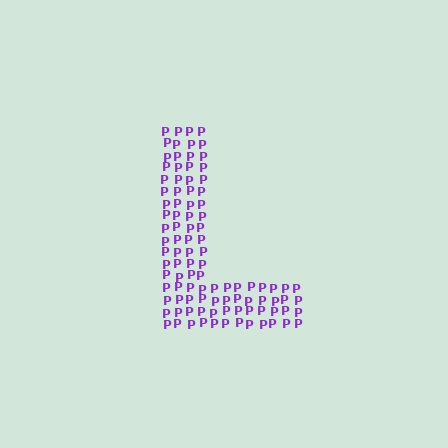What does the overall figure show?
The overall figure shows the letter L.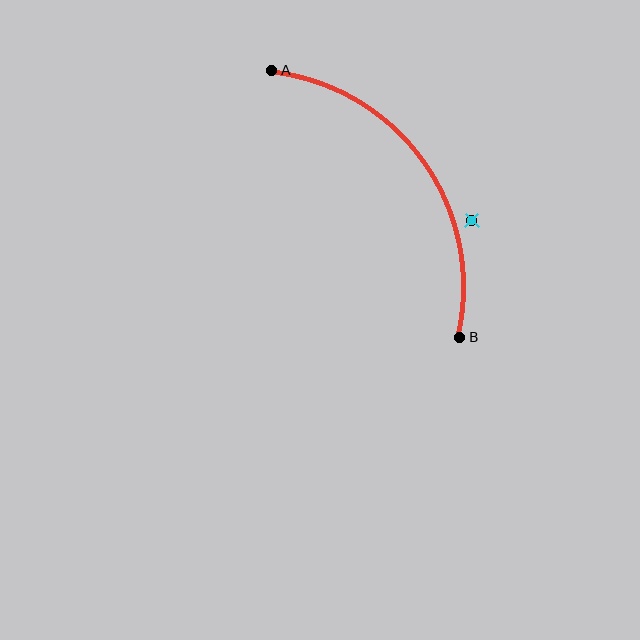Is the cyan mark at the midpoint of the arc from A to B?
No — the cyan mark does not lie on the arc at all. It sits slightly outside the curve.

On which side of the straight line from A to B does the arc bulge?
The arc bulges above and to the right of the straight line connecting A and B.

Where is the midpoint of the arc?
The arc midpoint is the point on the curve farthest from the straight line joining A and B. It sits above and to the right of that line.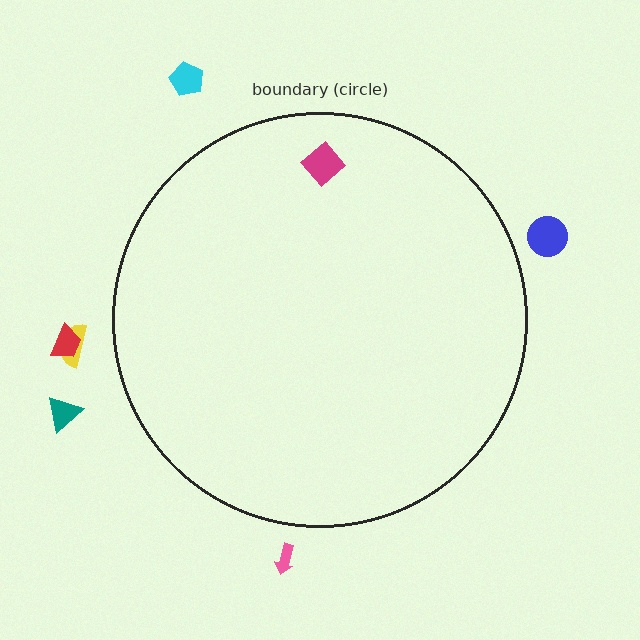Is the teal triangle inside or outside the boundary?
Outside.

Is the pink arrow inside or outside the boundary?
Outside.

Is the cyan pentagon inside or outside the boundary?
Outside.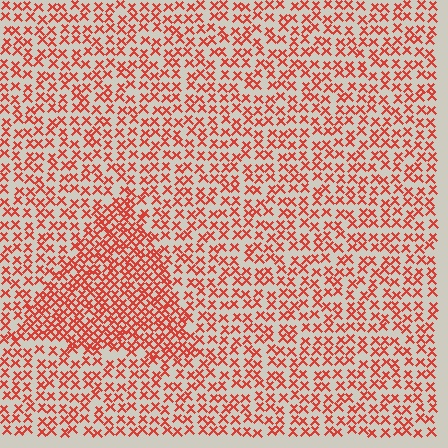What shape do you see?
I see a triangle.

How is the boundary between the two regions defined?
The boundary is defined by a change in element density (approximately 1.8x ratio). All elements are the same color, size, and shape.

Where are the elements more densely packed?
The elements are more densely packed inside the triangle boundary.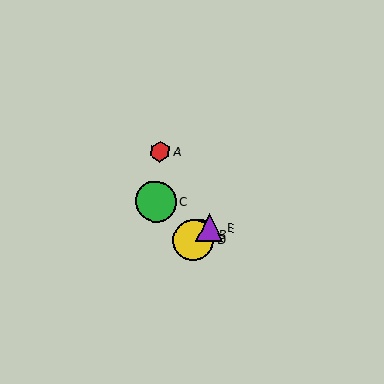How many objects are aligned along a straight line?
3 objects (B, D, E) are aligned along a straight line.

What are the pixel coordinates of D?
Object D is at (194, 240).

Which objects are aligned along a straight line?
Objects B, D, E are aligned along a straight line.